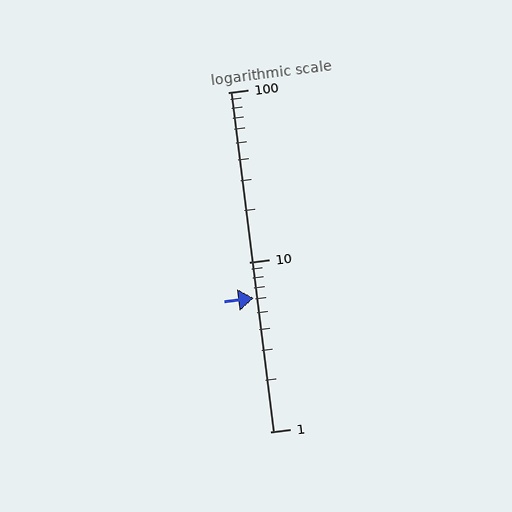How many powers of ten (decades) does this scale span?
The scale spans 2 decades, from 1 to 100.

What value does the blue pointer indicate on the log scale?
The pointer indicates approximately 6.1.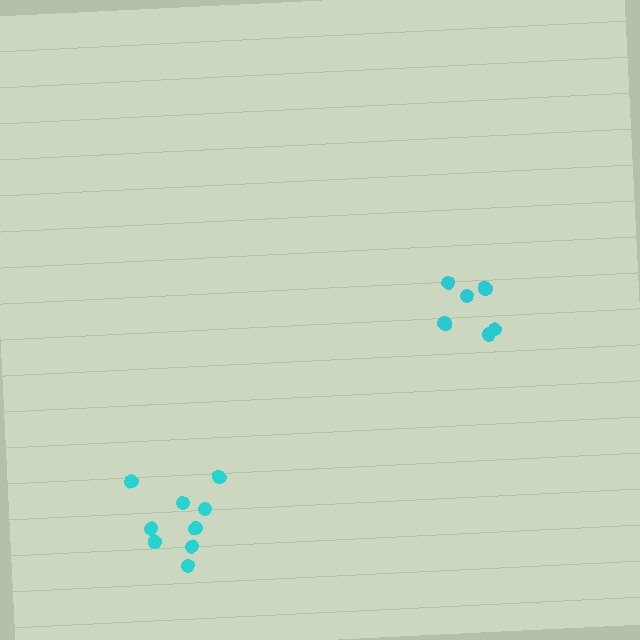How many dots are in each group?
Group 1: 6 dots, Group 2: 9 dots (15 total).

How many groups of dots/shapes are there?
There are 2 groups.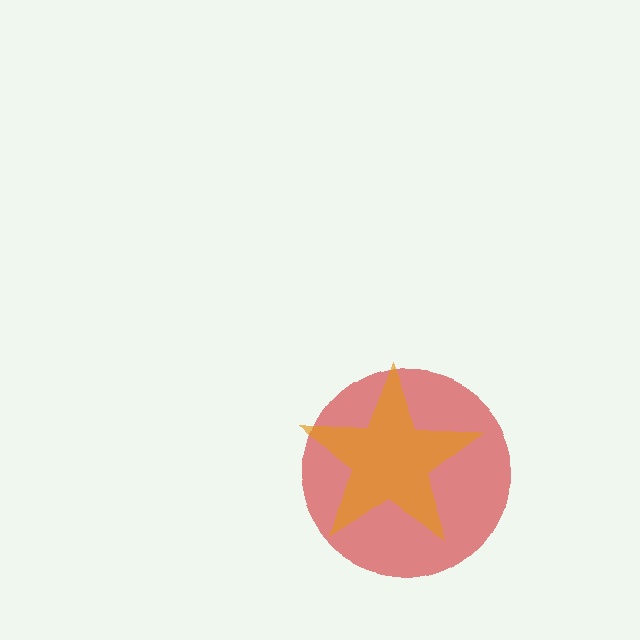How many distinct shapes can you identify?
There are 2 distinct shapes: a red circle, an orange star.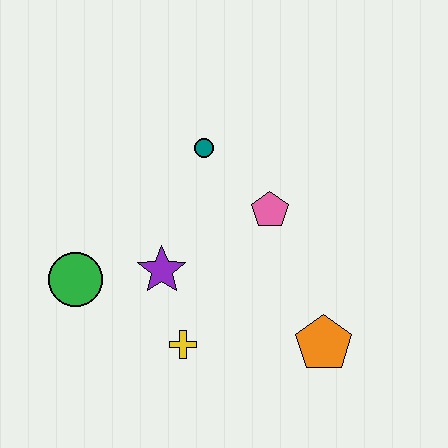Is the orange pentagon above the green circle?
No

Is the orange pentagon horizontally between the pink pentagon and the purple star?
No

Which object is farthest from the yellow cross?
The teal circle is farthest from the yellow cross.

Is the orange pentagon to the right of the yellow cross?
Yes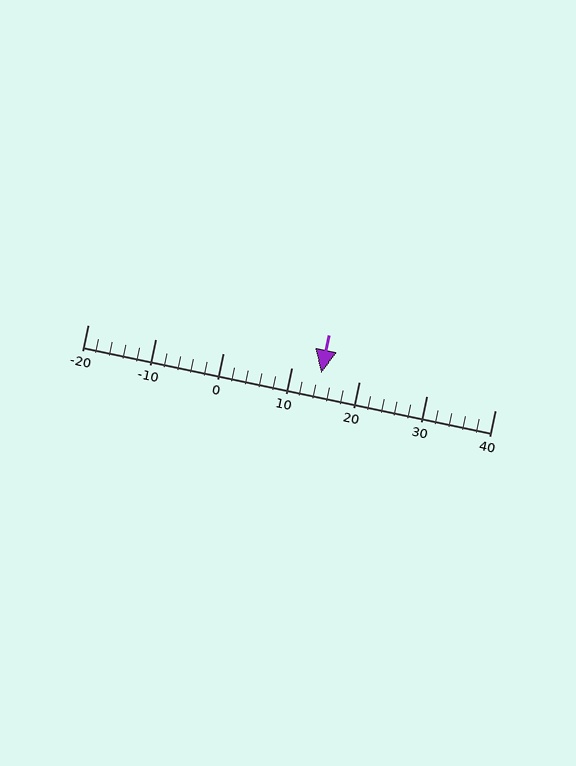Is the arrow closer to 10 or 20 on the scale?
The arrow is closer to 10.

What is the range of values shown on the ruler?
The ruler shows values from -20 to 40.